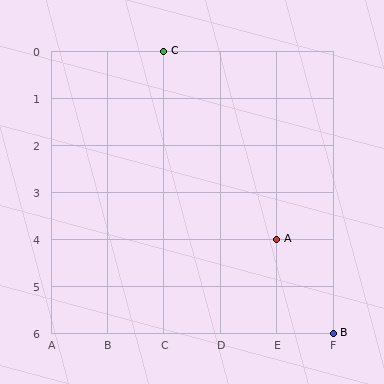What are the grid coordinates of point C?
Point C is at grid coordinates (C, 0).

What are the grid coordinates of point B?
Point B is at grid coordinates (F, 6).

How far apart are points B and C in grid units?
Points B and C are 3 columns and 6 rows apart (about 6.7 grid units diagonally).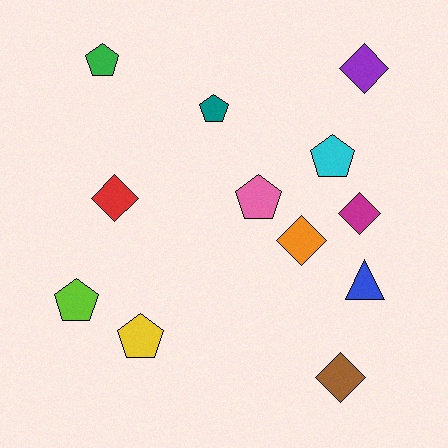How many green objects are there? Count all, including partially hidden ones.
There is 1 green object.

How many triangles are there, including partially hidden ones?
There is 1 triangle.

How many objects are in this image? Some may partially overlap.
There are 12 objects.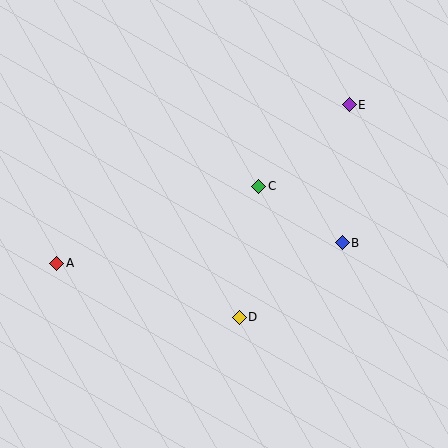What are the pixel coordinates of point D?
Point D is at (239, 317).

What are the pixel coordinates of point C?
Point C is at (259, 186).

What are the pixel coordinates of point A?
Point A is at (57, 263).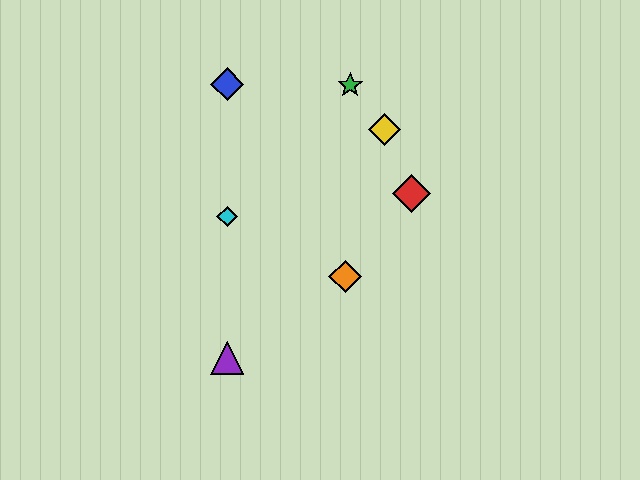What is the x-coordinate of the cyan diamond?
The cyan diamond is at x≈227.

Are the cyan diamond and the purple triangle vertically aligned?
Yes, both are at x≈227.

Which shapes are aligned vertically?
The blue diamond, the purple triangle, the cyan diamond are aligned vertically.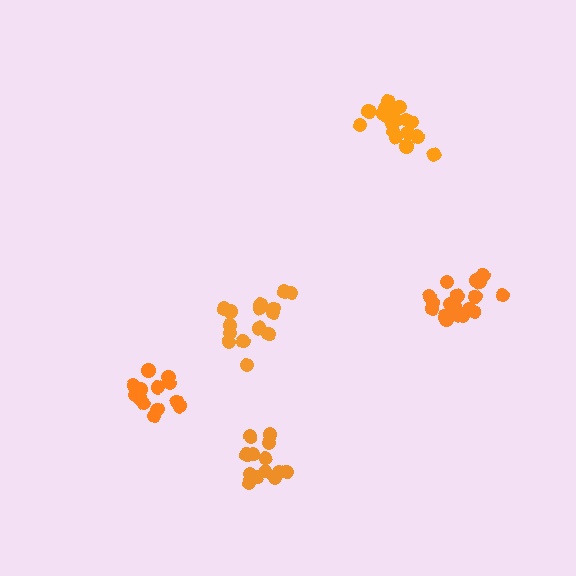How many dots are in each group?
Group 1: 19 dots, Group 2: 15 dots, Group 3: 13 dots, Group 4: 19 dots, Group 5: 13 dots (79 total).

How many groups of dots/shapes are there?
There are 5 groups.